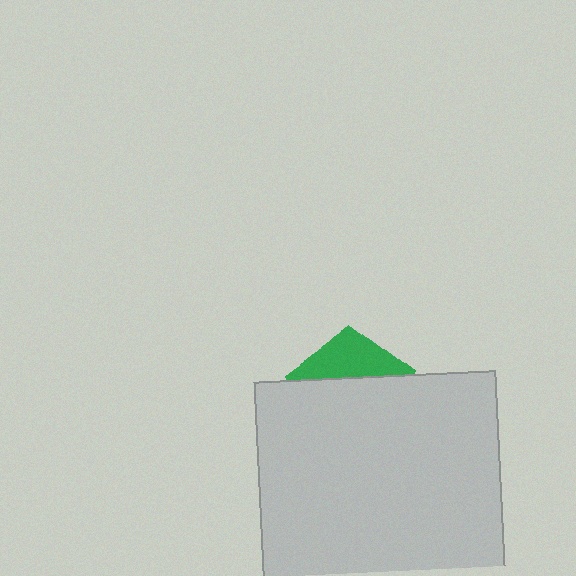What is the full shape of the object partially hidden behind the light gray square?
The partially hidden object is a green pentagon.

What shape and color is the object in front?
The object in front is a light gray square.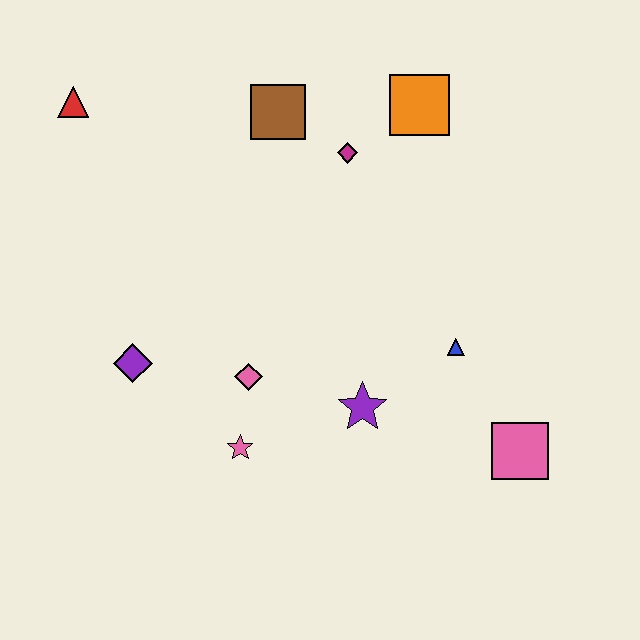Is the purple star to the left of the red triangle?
No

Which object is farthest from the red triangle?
The pink square is farthest from the red triangle.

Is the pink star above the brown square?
No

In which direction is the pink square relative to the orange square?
The pink square is below the orange square.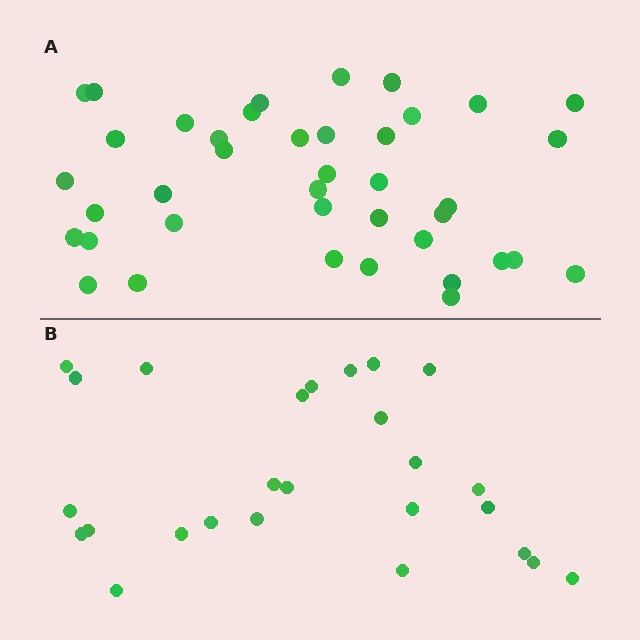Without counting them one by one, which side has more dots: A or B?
Region A (the top region) has more dots.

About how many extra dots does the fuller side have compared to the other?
Region A has approximately 15 more dots than region B.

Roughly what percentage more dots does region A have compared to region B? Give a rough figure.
About 55% more.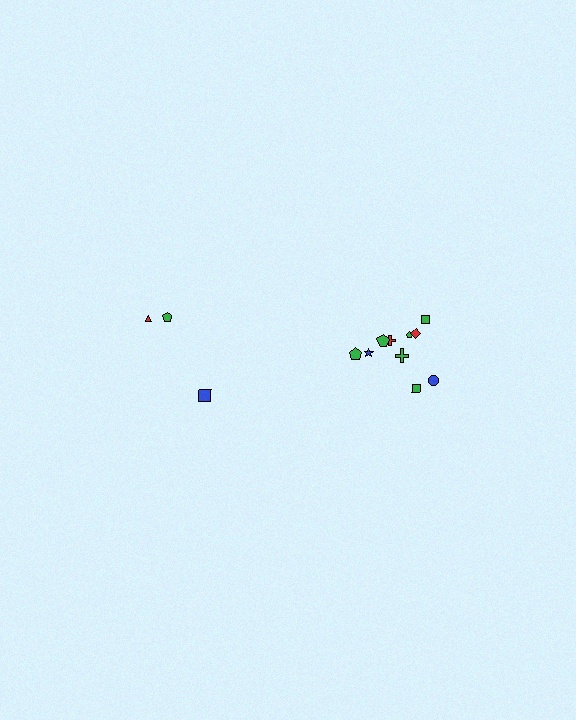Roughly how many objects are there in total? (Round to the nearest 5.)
Roughly 15 objects in total.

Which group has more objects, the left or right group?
The right group.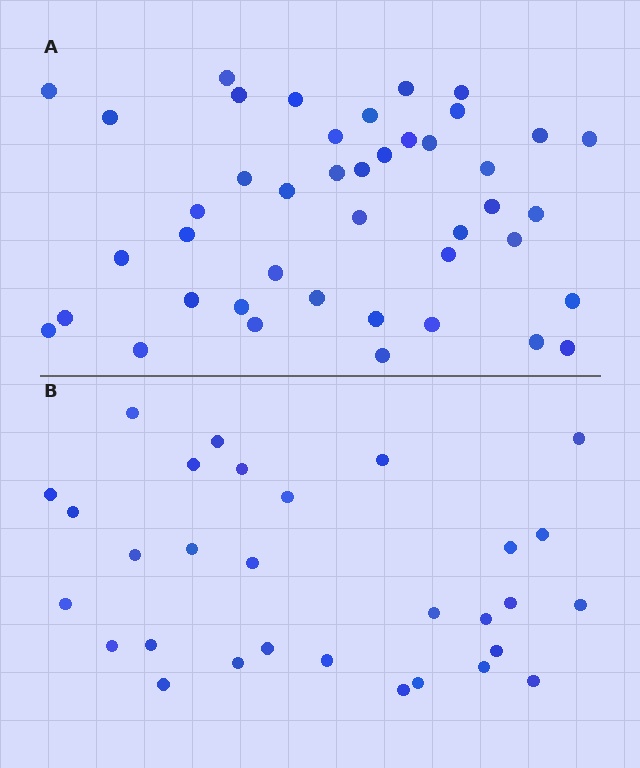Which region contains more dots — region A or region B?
Region A (the top region) has more dots.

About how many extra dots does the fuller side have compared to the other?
Region A has approximately 15 more dots than region B.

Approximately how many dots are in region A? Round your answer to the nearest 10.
About 40 dots. (The exact count is 43, which rounds to 40.)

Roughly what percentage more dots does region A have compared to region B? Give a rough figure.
About 45% more.